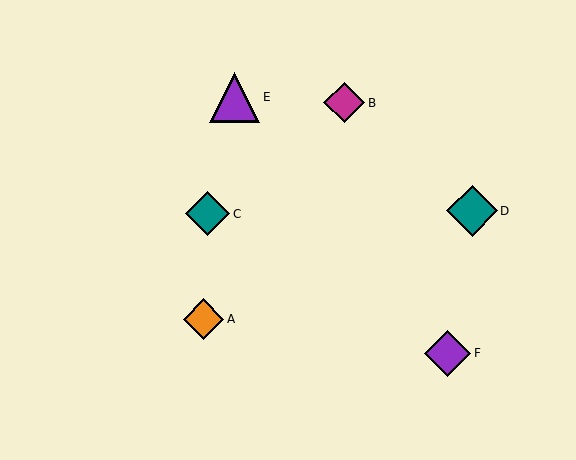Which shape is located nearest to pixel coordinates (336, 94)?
The magenta diamond (labeled B) at (344, 103) is nearest to that location.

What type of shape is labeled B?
Shape B is a magenta diamond.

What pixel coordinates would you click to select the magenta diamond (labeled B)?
Click at (344, 103) to select the magenta diamond B.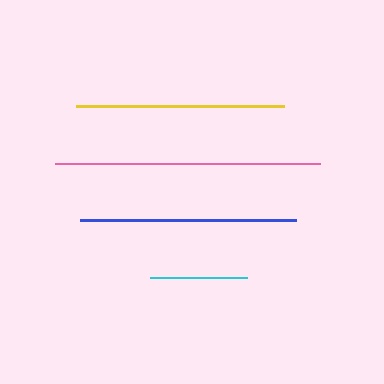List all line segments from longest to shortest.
From longest to shortest: pink, blue, yellow, cyan.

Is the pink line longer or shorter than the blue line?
The pink line is longer than the blue line.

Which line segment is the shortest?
The cyan line is the shortest at approximately 97 pixels.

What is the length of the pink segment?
The pink segment is approximately 265 pixels long.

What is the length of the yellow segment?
The yellow segment is approximately 208 pixels long.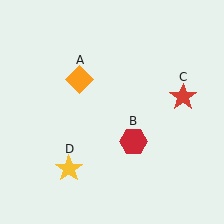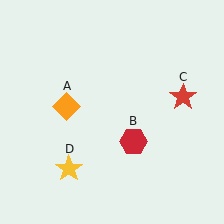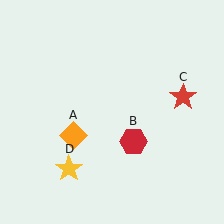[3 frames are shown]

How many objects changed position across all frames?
1 object changed position: orange diamond (object A).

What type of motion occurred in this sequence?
The orange diamond (object A) rotated counterclockwise around the center of the scene.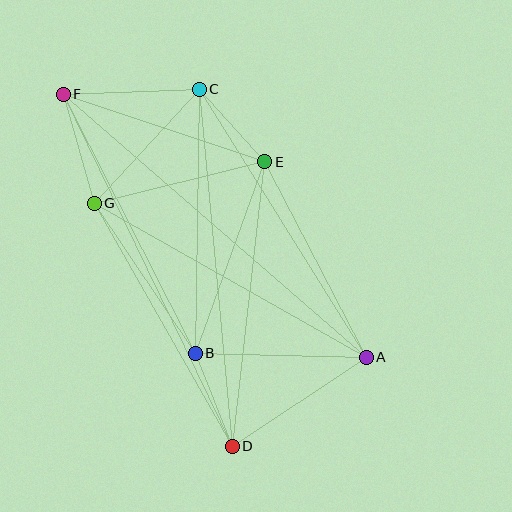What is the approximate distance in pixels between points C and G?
The distance between C and G is approximately 155 pixels.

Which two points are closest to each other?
Points C and E are closest to each other.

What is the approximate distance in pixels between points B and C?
The distance between B and C is approximately 264 pixels.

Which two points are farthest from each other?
Points A and F are farthest from each other.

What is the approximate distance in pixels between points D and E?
The distance between D and E is approximately 286 pixels.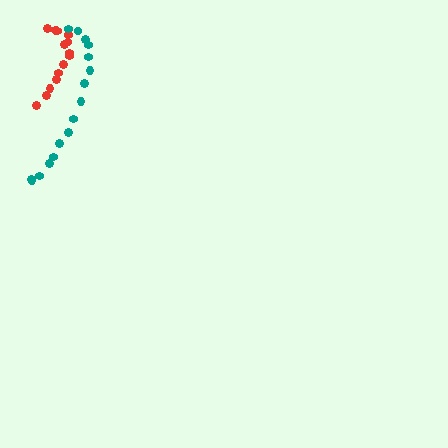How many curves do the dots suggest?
There are 2 distinct paths.